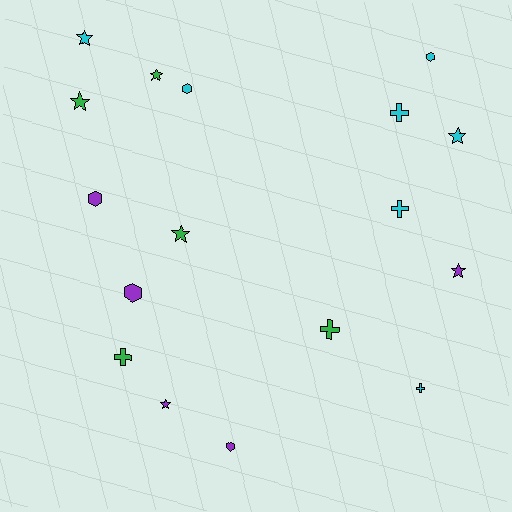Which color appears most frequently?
Cyan, with 7 objects.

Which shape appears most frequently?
Star, with 7 objects.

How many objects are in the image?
There are 17 objects.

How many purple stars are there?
There are 2 purple stars.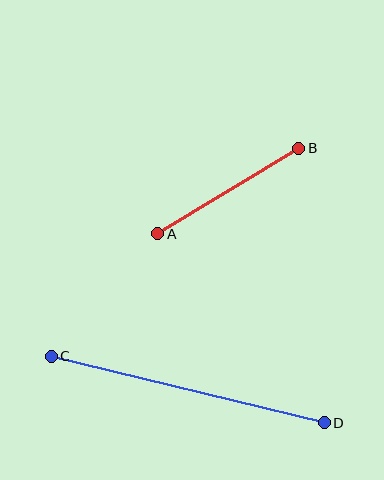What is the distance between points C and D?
The distance is approximately 281 pixels.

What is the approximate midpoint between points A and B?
The midpoint is at approximately (228, 191) pixels.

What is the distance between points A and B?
The distance is approximately 165 pixels.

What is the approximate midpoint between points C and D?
The midpoint is at approximately (188, 390) pixels.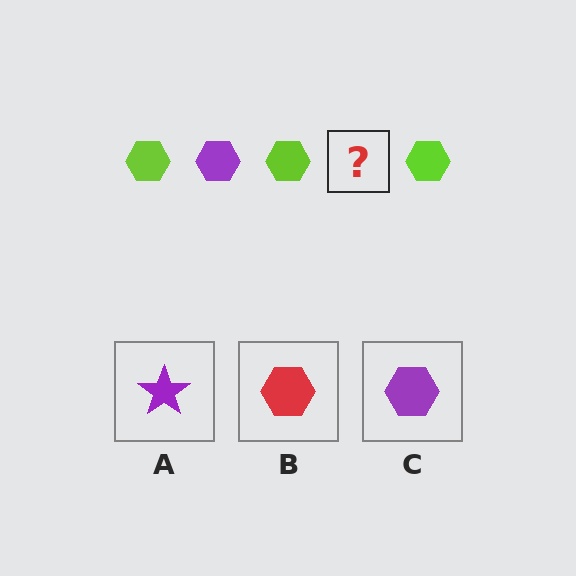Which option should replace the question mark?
Option C.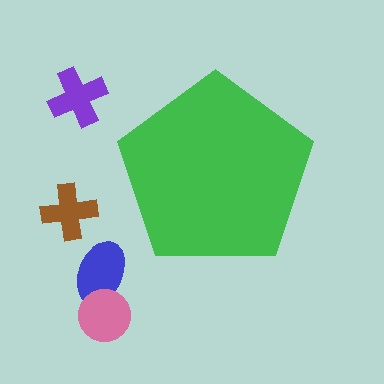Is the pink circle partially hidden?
No, the pink circle is fully visible.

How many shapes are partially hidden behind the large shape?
0 shapes are partially hidden.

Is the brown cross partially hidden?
No, the brown cross is fully visible.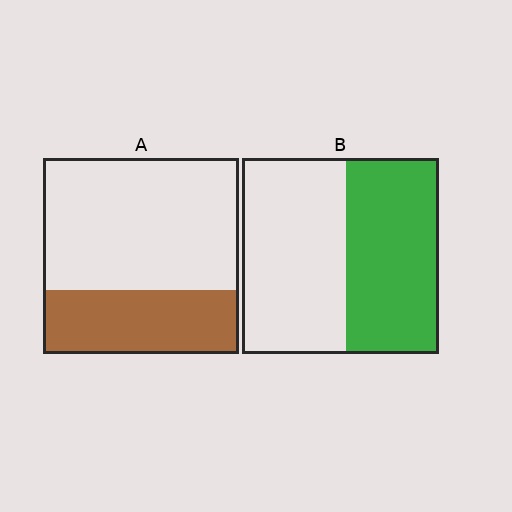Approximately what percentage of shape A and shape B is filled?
A is approximately 35% and B is approximately 45%.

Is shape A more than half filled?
No.